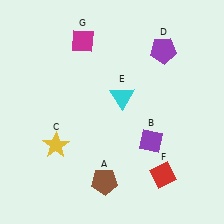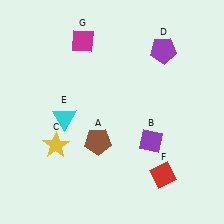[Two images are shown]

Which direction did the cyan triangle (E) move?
The cyan triangle (E) moved left.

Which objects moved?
The objects that moved are: the brown pentagon (A), the cyan triangle (E).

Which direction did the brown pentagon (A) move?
The brown pentagon (A) moved up.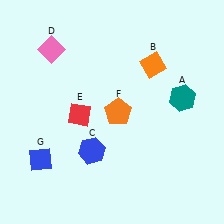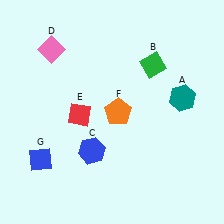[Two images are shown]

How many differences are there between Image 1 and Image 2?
There is 1 difference between the two images.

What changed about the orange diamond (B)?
In Image 1, B is orange. In Image 2, it changed to green.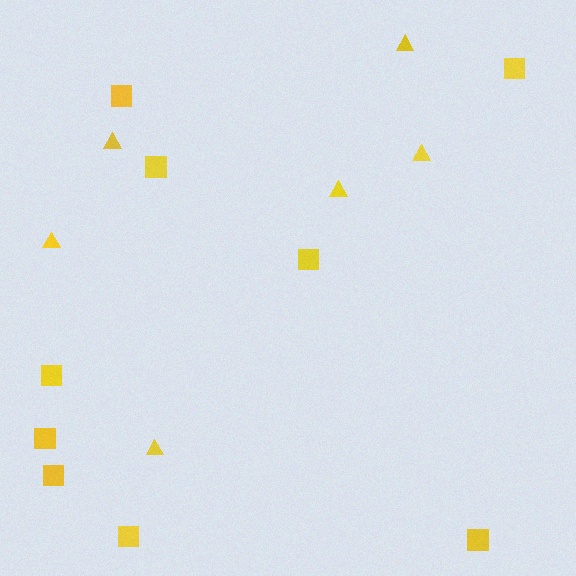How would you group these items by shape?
There are 2 groups: one group of triangles (6) and one group of squares (9).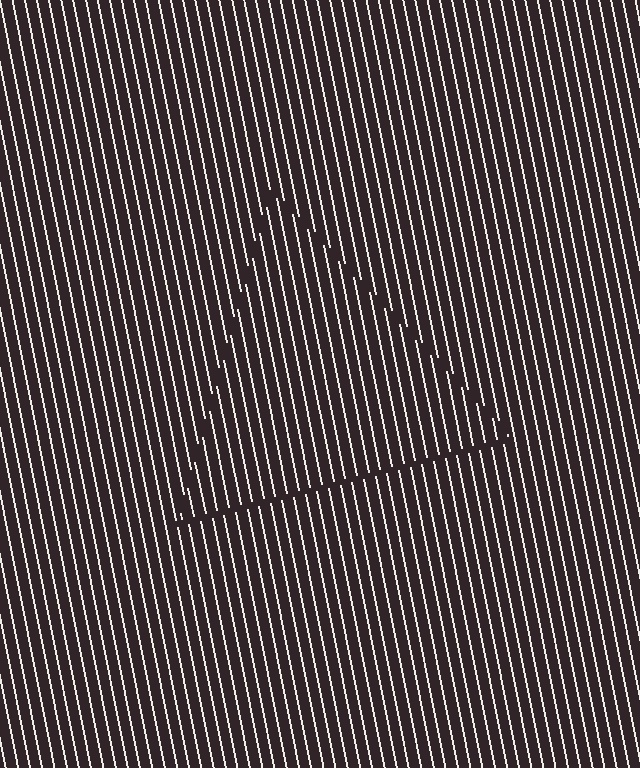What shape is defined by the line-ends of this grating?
An illusory triangle. The interior of the shape contains the same grating, shifted by half a period — the contour is defined by the phase discontinuity where line-ends from the inner and outer gratings abut.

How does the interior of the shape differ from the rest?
The interior of the shape contains the same grating, shifted by half a period — the contour is defined by the phase discontinuity where line-ends from the inner and outer gratings abut.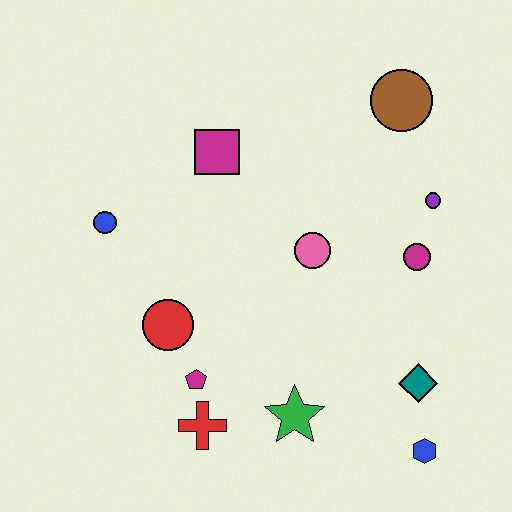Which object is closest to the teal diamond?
The blue hexagon is closest to the teal diamond.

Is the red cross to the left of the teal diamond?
Yes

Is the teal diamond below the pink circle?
Yes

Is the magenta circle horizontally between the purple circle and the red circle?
Yes